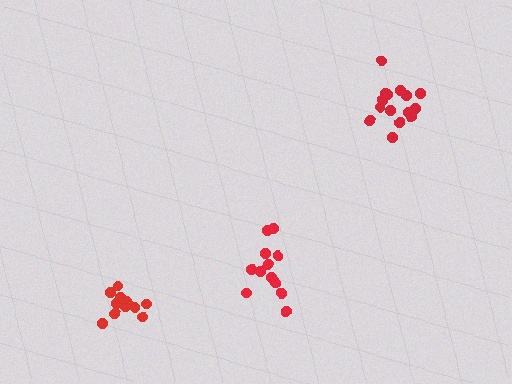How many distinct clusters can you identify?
There are 3 distinct clusters.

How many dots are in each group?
Group 1: 12 dots, Group 2: 17 dots, Group 3: 11 dots (40 total).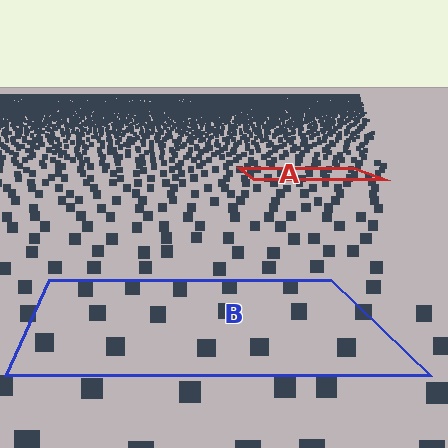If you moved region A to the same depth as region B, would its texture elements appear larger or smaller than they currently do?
They would appear larger. At a closer depth, the same texture elements are projected at a bigger on-screen size.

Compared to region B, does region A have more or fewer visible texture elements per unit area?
Region A has more texture elements per unit area — they are packed more densely because it is farther away.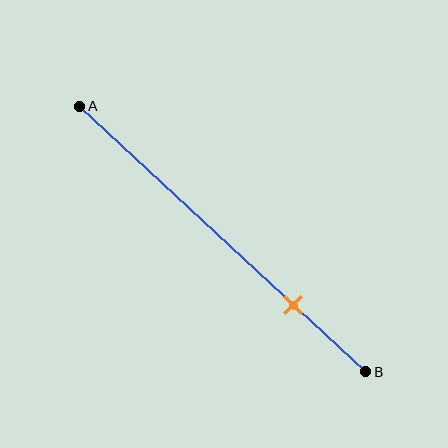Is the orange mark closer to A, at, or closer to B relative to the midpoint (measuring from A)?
The orange mark is closer to point B than the midpoint of segment AB.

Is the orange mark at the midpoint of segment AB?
No, the mark is at about 75% from A, not at the 50% midpoint.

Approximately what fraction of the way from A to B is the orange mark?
The orange mark is approximately 75% of the way from A to B.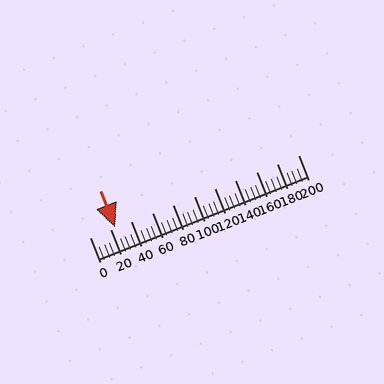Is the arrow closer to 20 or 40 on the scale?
The arrow is closer to 20.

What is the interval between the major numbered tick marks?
The major tick marks are spaced 20 units apart.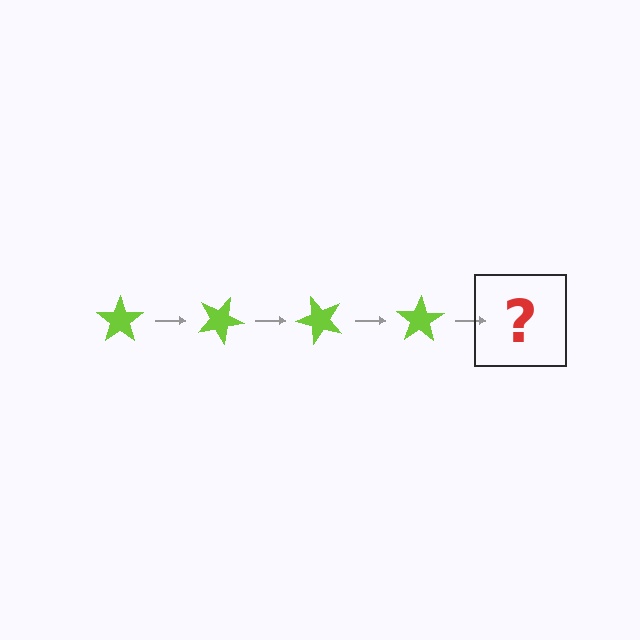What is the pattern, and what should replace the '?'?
The pattern is that the star rotates 25 degrees each step. The '?' should be a lime star rotated 100 degrees.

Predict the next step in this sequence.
The next step is a lime star rotated 100 degrees.